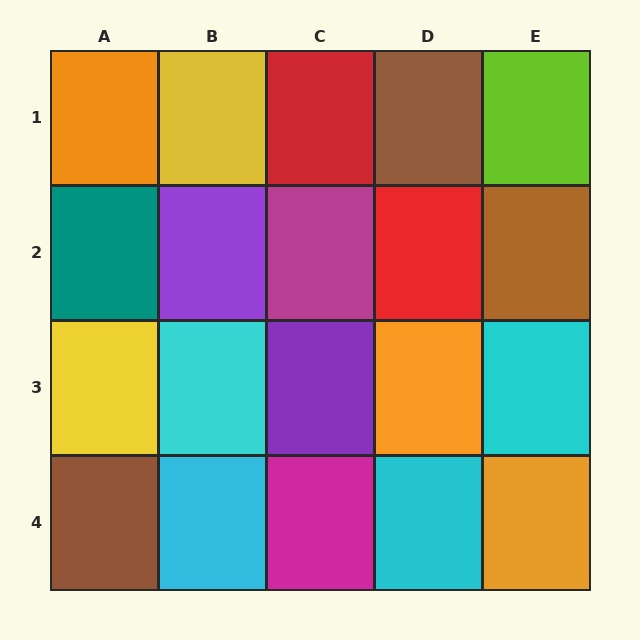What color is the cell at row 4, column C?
Magenta.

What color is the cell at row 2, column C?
Magenta.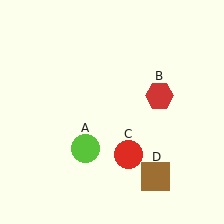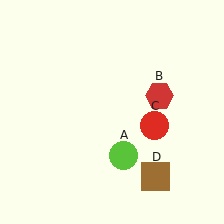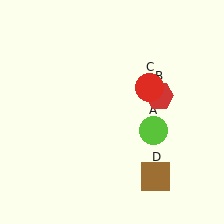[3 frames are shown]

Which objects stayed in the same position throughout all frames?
Red hexagon (object B) and brown square (object D) remained stationary.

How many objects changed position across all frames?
2 objects changed position: lime circle (object A), red circle (object C).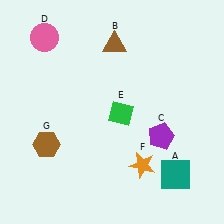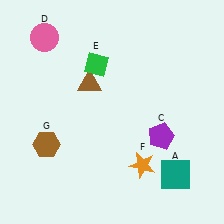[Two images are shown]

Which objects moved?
The objects that moved are: the brown triangle (B), the green diamond (E).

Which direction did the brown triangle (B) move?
The brown triangle (B) moved down.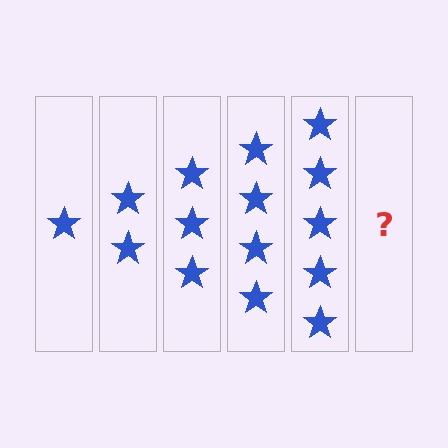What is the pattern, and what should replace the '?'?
The pattern is that each step adds one more star. The '?' should be 6 stars.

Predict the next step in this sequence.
The next step is 6 stars.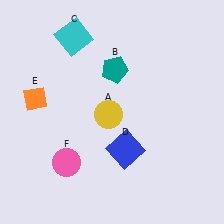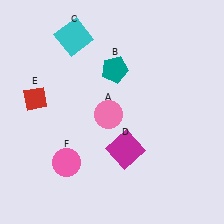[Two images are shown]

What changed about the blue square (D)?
In Image 1, D is blue. In Image 2, it changed to magenta.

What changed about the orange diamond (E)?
In Image 1, E is orange. In Image 2, it changed to red.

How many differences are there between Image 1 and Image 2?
There are 3 differences between the two images.